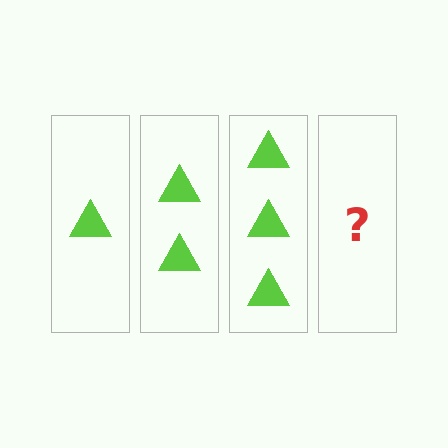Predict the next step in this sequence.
The next step is 4 triangles.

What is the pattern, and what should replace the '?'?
The pattern is that each step adds one more triangle. The '?' should be 4 triangles.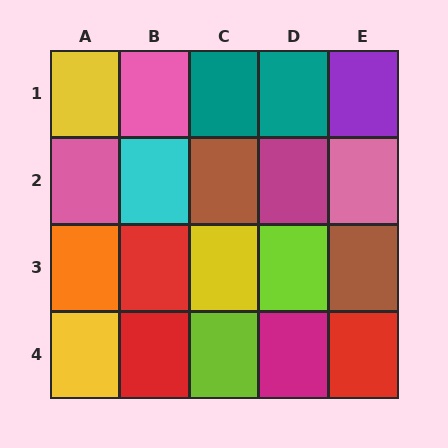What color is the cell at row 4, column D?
Magenta.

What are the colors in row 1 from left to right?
Yellow, pink, teal, teal, purple.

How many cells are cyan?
1 cell is cyan.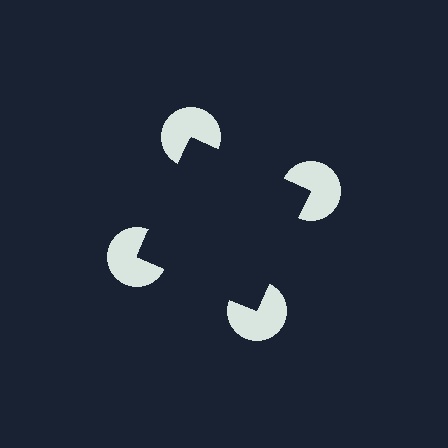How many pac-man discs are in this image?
There are 4 — one at each vertex of the illusory square.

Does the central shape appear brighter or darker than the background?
It typically appears slightly darker than the background, even though no actual brightness change is drawn.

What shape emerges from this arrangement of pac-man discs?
An illusory square — its edges are inferred from the aligned wedge cuts in the pac-man discs, not physically drawn.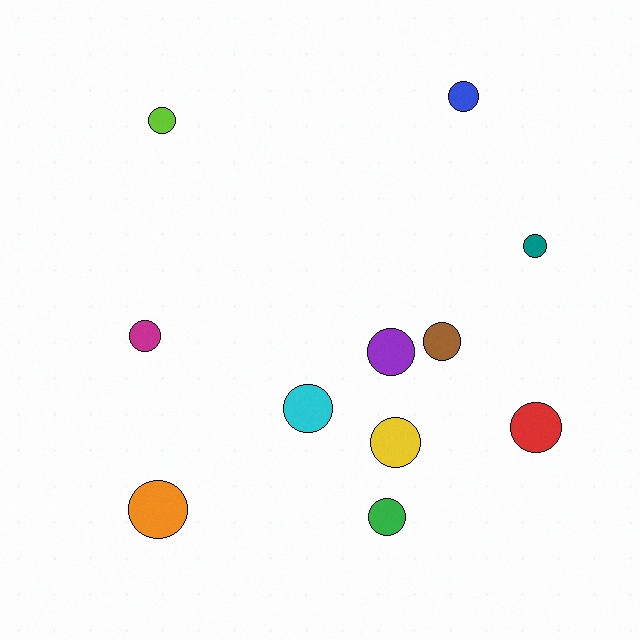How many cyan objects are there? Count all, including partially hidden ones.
There is 1 cyan object.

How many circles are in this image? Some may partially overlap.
There are 11 circles.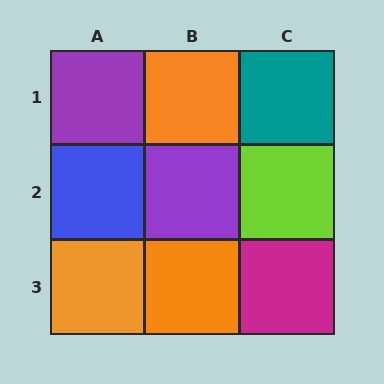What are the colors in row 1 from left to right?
Purple, orange, teal.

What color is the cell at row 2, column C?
Lime.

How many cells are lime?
1 cell is lime.